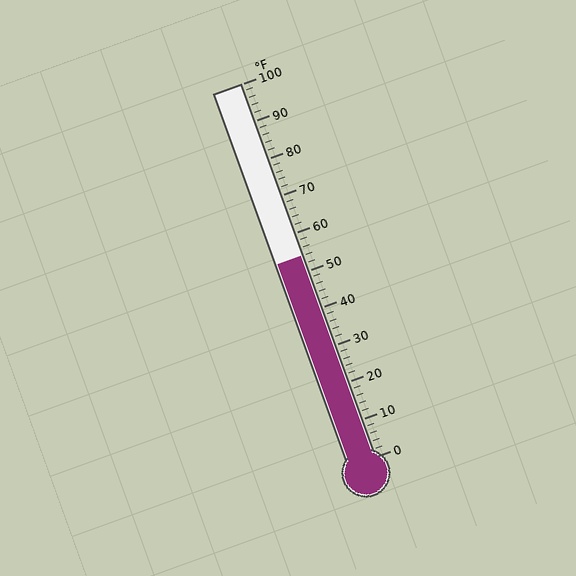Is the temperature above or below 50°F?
The temperature is above 50°F.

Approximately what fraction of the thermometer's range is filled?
The thermometer is filled to approximately 55% of its range.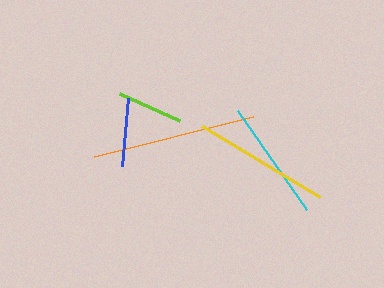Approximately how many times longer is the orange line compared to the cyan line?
The orange line is approximately 1.4 times the length of the cyan line.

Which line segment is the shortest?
The lime line is the shortest at approximately 66 pixels.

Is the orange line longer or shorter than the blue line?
The orange line is longer than the blue line.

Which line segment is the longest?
The orange line is the longest at approximately 164 pixels.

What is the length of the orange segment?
The orange segment is approximately 164 pixels long.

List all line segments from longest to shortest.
From longest to shortest: orange, yellow, cyan, blue, lime.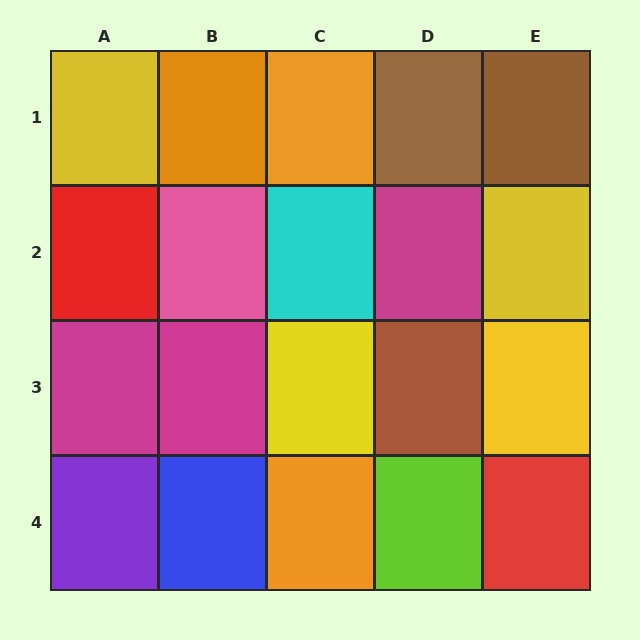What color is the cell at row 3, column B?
Magenta.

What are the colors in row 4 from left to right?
Purple, blue, orange, lime, red.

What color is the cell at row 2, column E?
Yellow.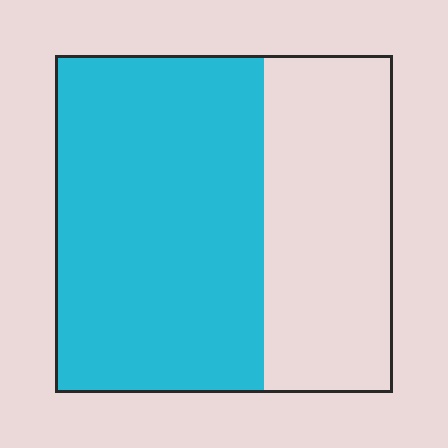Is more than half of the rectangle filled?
Yes.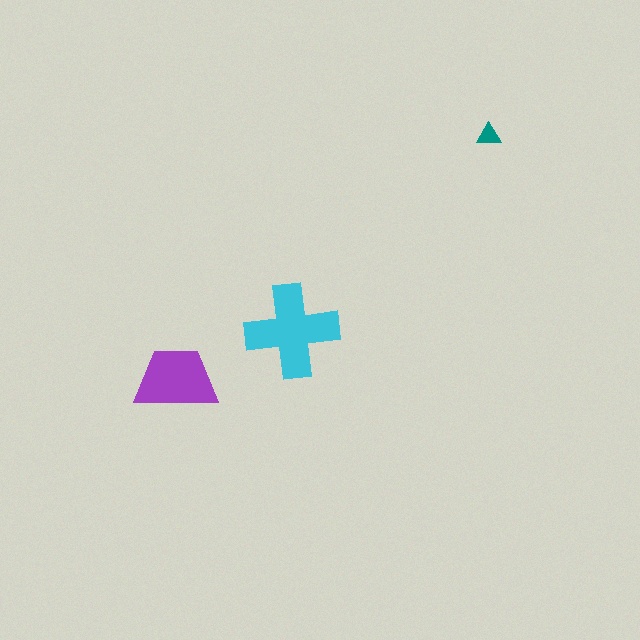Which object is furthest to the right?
The teal triangle is rightmost.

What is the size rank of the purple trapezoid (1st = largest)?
2nd.